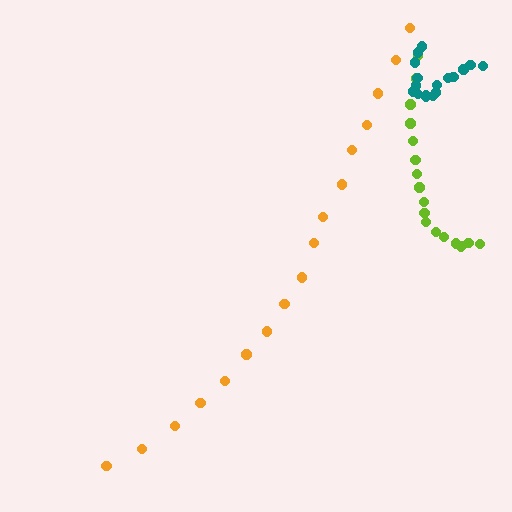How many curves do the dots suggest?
There are 3 distinct paths.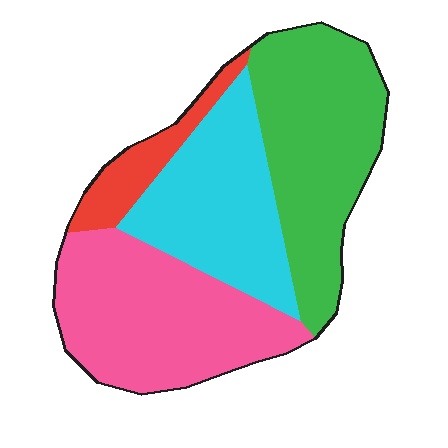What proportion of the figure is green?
Green takes up between a quarter and a half of the figure.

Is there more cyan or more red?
Cyan.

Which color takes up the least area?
Red, at roughly 10%.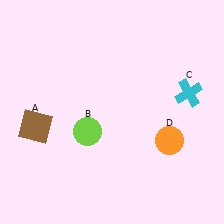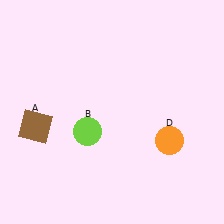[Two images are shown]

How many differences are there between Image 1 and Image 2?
There is 1 difference between the two images.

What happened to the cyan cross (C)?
The cyan cross (C) was removed in Image 2. It was in the top-right area of Image 1.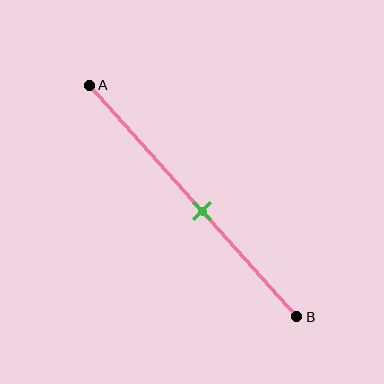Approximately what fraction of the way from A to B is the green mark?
The green mark is approximately 55% of the way from A to B.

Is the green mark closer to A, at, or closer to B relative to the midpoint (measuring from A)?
The green mark is closer to point B than the midpoint of segment AB.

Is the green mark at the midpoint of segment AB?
No, the mark is at about 55% from A, not at the 50% midpoint.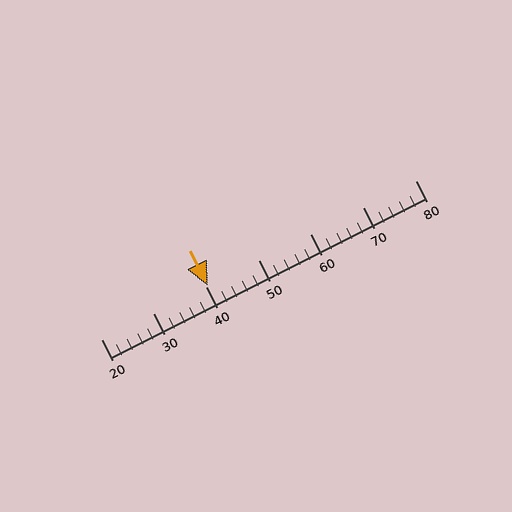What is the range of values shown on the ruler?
The ruler shows values from 20 to 80.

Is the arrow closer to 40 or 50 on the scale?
The arrow is closer to 40.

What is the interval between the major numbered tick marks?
The major tick marks are spaced 10 units apart.